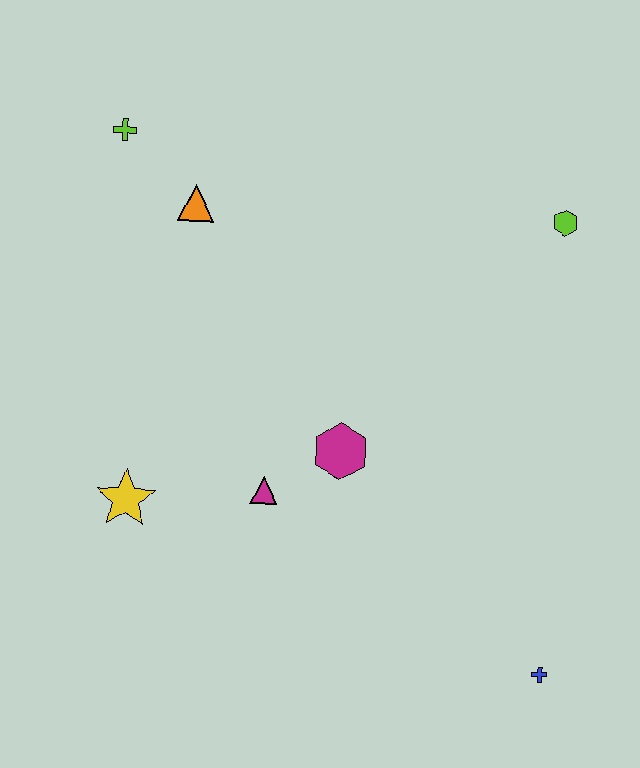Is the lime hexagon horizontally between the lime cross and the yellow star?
No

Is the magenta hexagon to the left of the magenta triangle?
No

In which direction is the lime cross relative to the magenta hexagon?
The lime cross is above the magenta hexagon.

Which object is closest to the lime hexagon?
The magenta hexagon is closest to the lime hexagon.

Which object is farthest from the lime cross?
The blue cross is farthest from the lime cross.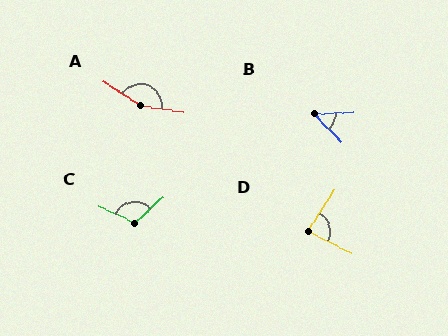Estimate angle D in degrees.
Approximately 84 degrees.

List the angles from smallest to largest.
B (48°), D (84°), C (114°), A (156°).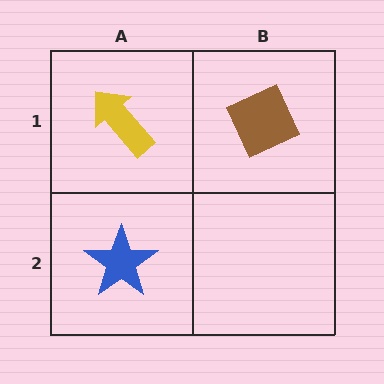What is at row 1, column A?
A yellow arrow.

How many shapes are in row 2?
1 shape.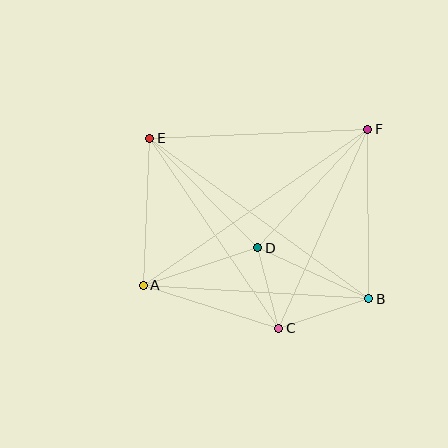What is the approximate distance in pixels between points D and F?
The distance between D and F is approximately 162 pixels.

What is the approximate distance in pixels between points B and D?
The distance between B and D is approximately 122 pixels.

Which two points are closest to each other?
Points C and D are closest to each other.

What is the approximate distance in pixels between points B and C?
The distance between B and C is approximately 95 pixels.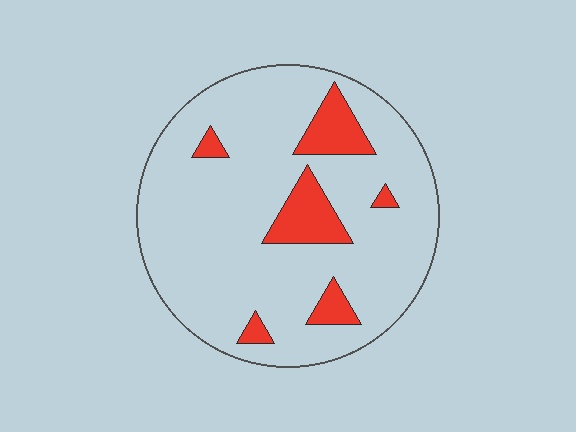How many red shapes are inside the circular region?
6.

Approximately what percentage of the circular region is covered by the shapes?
Approximately 15%.